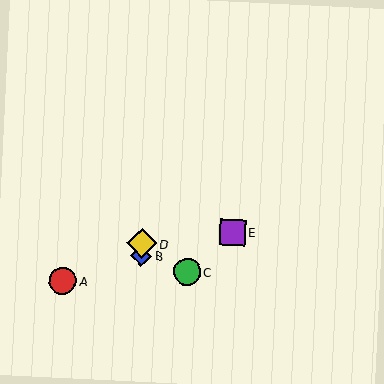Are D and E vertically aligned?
No, D is at x≈142 and E is at x≈233.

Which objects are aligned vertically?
Objects B, D are aligned vertically.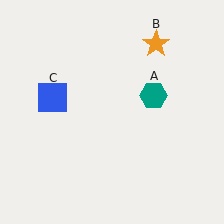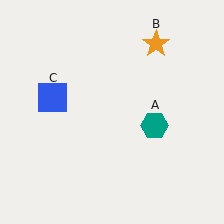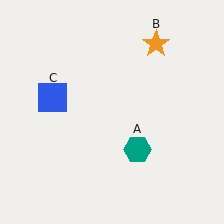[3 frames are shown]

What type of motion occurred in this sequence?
The teal hexagon (object A) rotated clockwise around the center of the scene.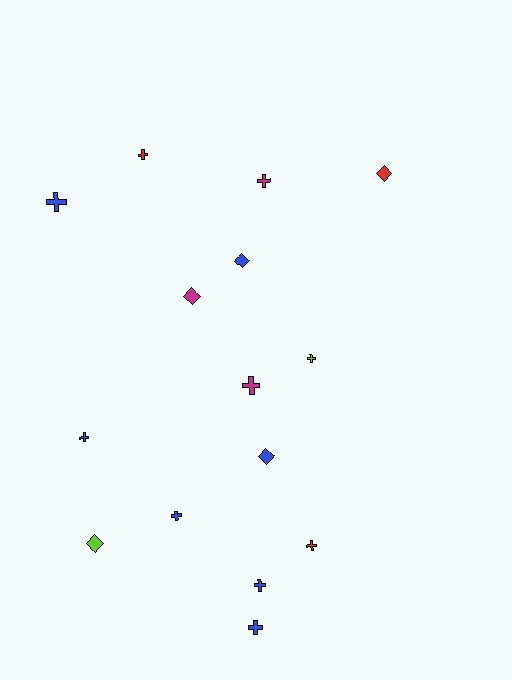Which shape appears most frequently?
Cross, with 10 objects.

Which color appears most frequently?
Blue, with 7 objects.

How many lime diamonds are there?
There is 1 lime diamond.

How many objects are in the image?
There are 15 objects.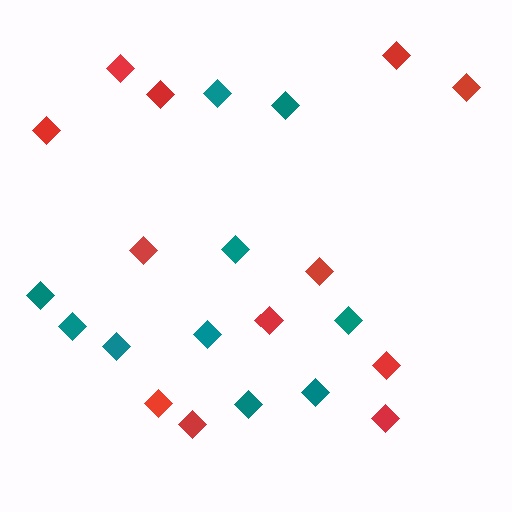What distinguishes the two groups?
There are 2 groups: one group of teal diamonds (10) and one group of red diamonds (12).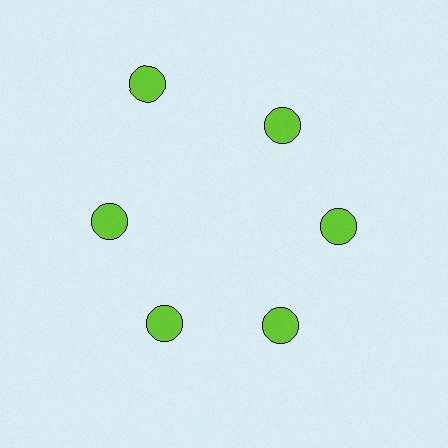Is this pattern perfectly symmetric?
No. The 6 lime circles are arranged in a ring, but one element near the 11 o'clock position is pushed outward from the center, breaking the 6-fold rotational symmetry.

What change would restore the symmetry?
The symmetry would be restored by moving it inward, back onto the ring so that all 6 circles sit at equal angles and equal distance from the center.